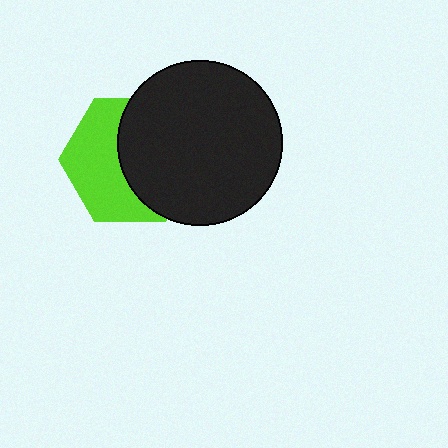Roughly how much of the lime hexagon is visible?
About half of it is visible (roughly 49%).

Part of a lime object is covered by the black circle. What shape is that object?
It is a hexagon.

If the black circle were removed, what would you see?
You would see the complete lime hexagon.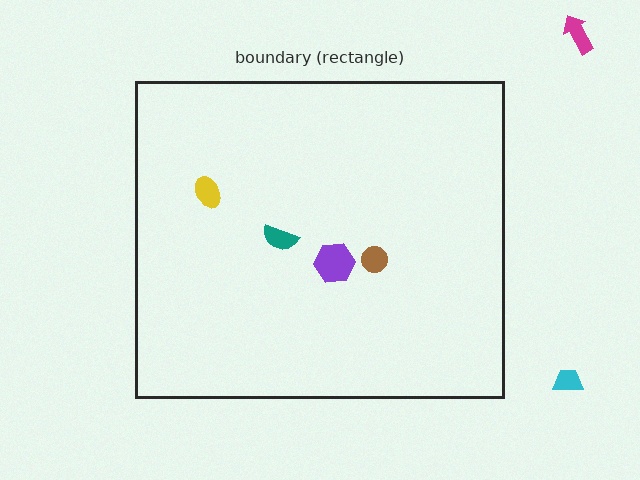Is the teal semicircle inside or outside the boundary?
Inside.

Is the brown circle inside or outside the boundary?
Inside.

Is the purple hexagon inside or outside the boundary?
Inside.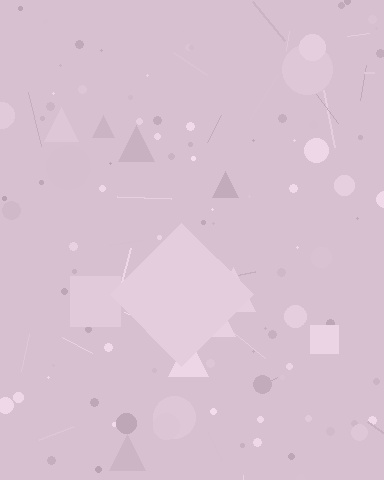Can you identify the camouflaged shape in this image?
The camouflaged shape is a diamond.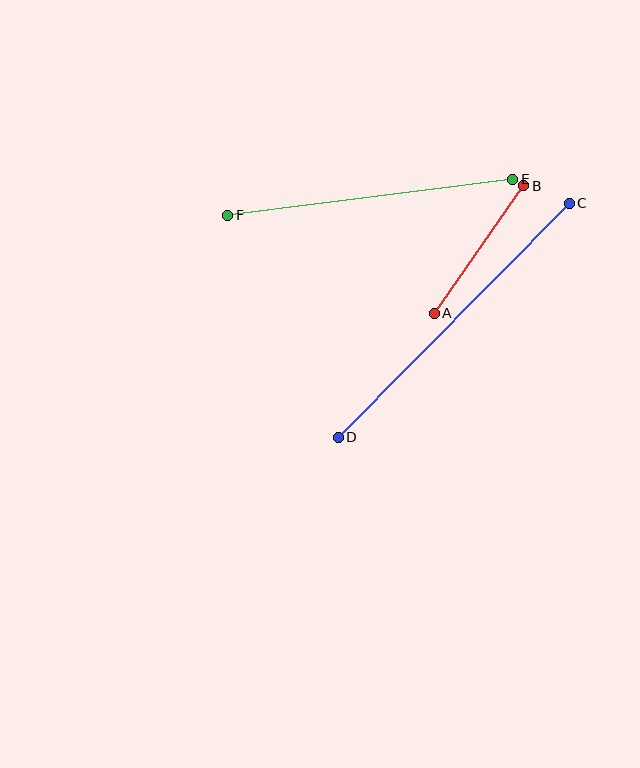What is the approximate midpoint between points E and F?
The midpoint is at approximately (370, 197) pixels.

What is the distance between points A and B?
The distance is approximately 156 pixels.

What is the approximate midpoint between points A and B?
The midpoint is at approximately (479, 249) pixels.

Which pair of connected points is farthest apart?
Points C and D are farthest apart.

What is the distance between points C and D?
The distance is approximately 329 pixels.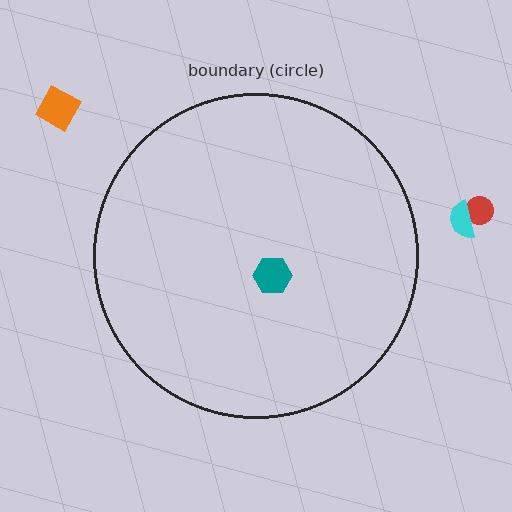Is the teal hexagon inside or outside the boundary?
Inside.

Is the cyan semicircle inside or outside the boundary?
Outside.